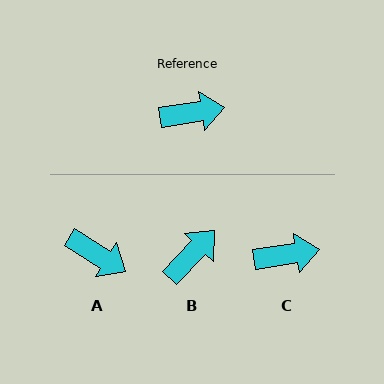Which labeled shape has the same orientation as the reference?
C.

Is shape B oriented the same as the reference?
No, it is off by about 37 degrees.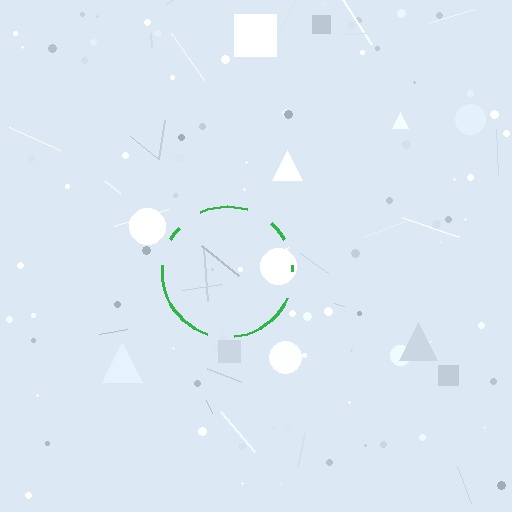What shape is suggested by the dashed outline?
The dashed outline suggests a circle.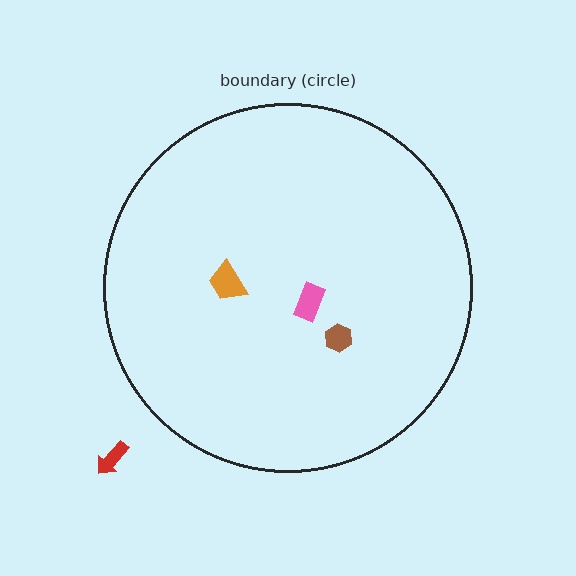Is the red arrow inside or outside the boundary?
Outside.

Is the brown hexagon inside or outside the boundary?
Inside.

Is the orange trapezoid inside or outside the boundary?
Inside.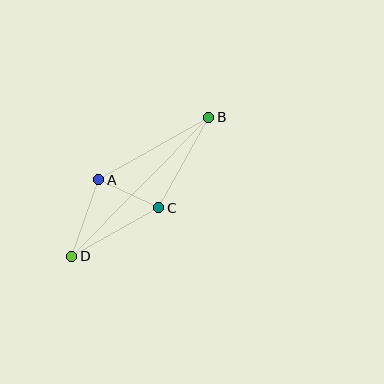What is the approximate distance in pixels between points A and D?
The distance between A and D is approximately 81 pixels.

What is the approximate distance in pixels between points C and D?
The distance between C and D is approximately 100 pixels.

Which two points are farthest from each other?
Points B and D are farthest from each other.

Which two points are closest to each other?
Points A and C are closest to each other.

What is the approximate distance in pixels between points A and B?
The distance between A and B is approximately 126 pixels.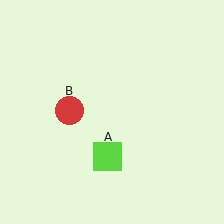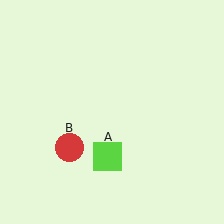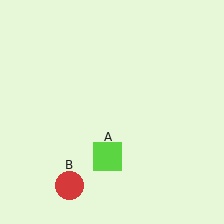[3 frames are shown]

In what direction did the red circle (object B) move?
The red circle (object B) moved down.